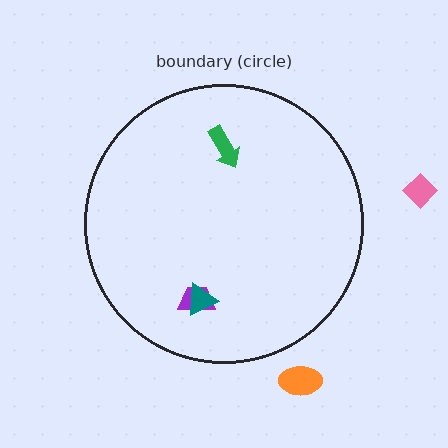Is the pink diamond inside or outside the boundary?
Outside.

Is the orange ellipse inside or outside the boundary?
Outside.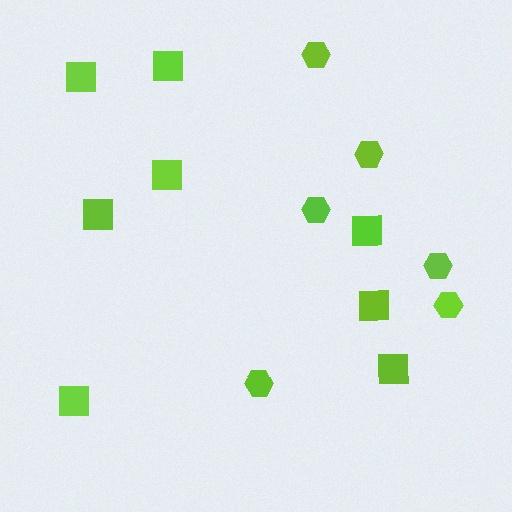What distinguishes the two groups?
There are 2 groups: one group of squares (8) and one group of hexagons (6).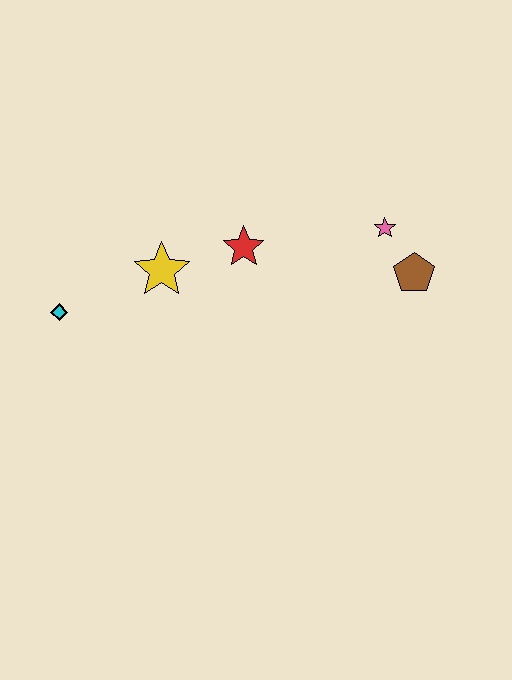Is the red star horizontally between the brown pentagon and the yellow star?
Yes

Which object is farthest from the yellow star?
The brown pentagon is farthest from the yellow star.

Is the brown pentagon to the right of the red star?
Yes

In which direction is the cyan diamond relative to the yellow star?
The cyan diamond is to the left of the yellow star.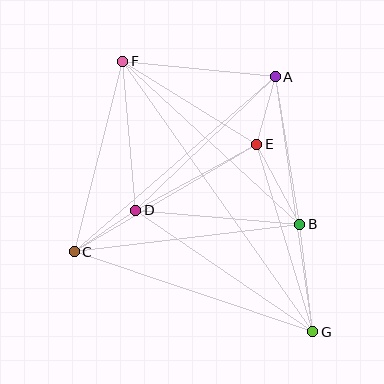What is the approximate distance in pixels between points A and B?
The distance between A and B is approximately 149 pixels.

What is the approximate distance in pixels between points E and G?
The distance between E and G is approximately 196 pixels.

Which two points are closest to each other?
Points A and E are closest to each other.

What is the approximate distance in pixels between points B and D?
The distance between B and D is approximately 165 pixels.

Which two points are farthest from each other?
Points F and G are farthest from each other.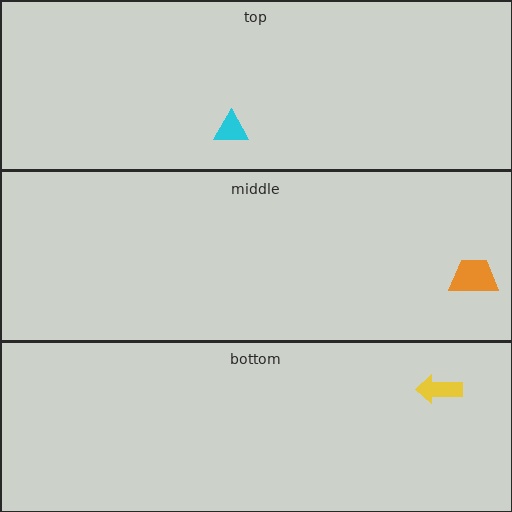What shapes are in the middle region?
The orange trapezoid.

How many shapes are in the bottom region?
1.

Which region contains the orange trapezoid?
The middle region.